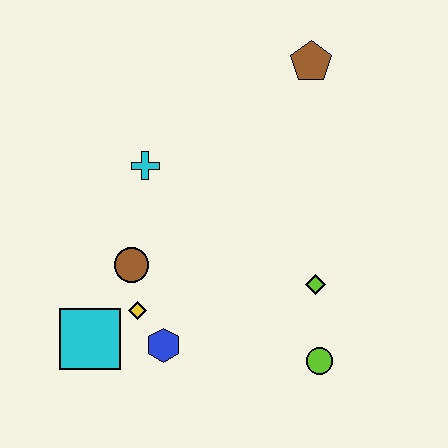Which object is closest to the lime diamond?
The lime circle is closest to the lime diamond.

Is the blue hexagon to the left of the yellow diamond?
No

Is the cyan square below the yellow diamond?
Yes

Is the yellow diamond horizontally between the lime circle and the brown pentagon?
No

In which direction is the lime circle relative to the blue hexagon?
The lime circle is to the right of the blue hexagon.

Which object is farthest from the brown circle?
The brown pentagon is farthest from the brown circle.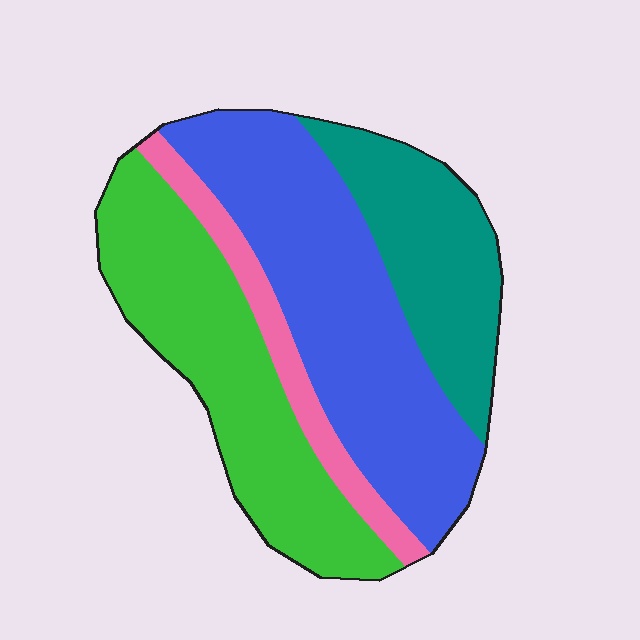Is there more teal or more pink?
Teal.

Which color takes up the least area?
Pink, at roughly 10%.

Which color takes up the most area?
Blue, at roughly 40%.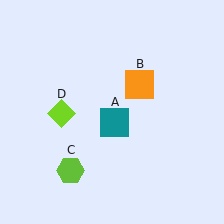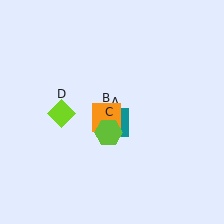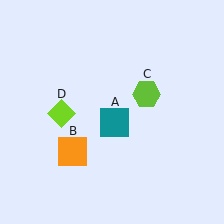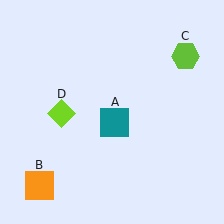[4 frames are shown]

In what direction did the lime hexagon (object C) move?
The lime hexagon (object C) moved up and to the right.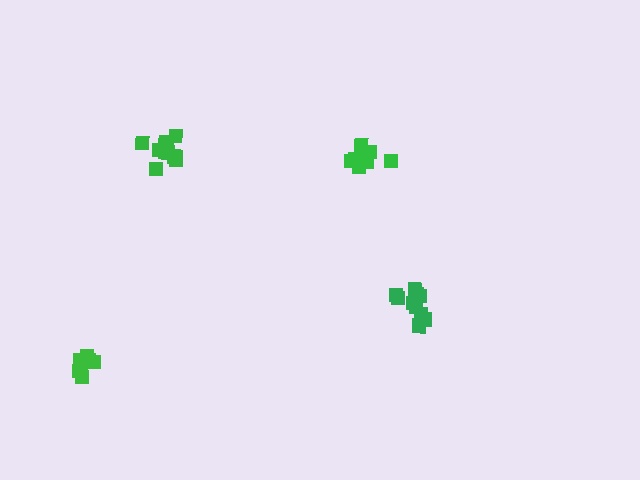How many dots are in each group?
Group 1: 10 dots, Group 2: 8 dots, Group 3: 11 dots, Group 4: 9 dots (38 total).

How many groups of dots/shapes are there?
There are 4 groups.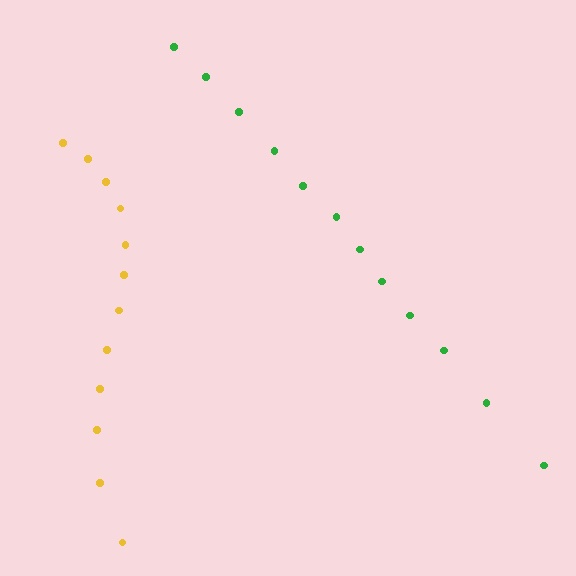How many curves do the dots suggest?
There are 2 distinct paths.